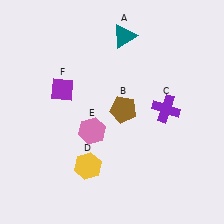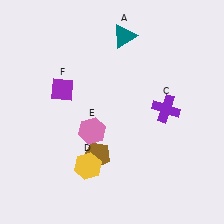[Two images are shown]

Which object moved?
The brown pentagon (B) moved down.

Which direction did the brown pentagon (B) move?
The brown pentagon (B) moved down.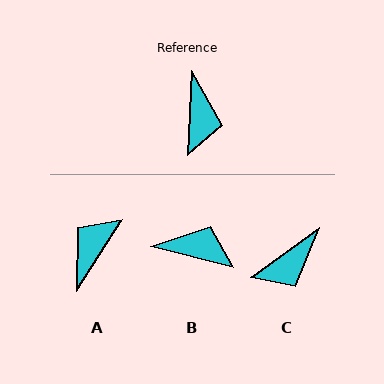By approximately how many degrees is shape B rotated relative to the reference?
Approximately 79 degrees counter-clockwise.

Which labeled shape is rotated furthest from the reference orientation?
A, about 150 degrees away.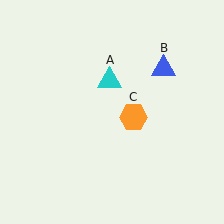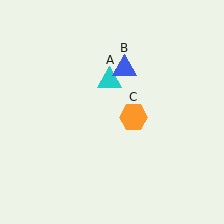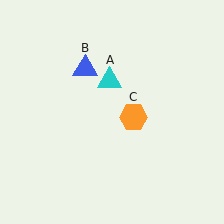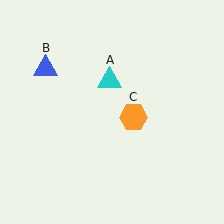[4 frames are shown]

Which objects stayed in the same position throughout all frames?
Cyan triangle (object A) and orange hexagon (object C) remained stationary.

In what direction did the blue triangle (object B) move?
The blue triangle (object B) moved left.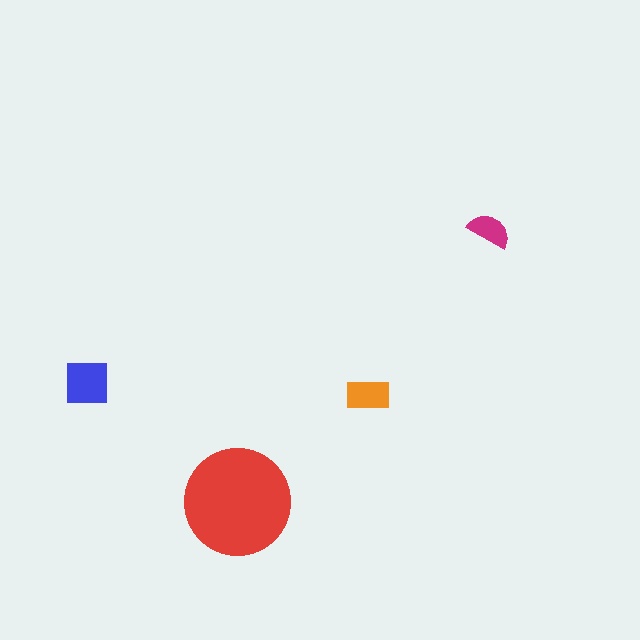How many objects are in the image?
There are 4 objects in the image.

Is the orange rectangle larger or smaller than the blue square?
Smaller.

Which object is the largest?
The red circle.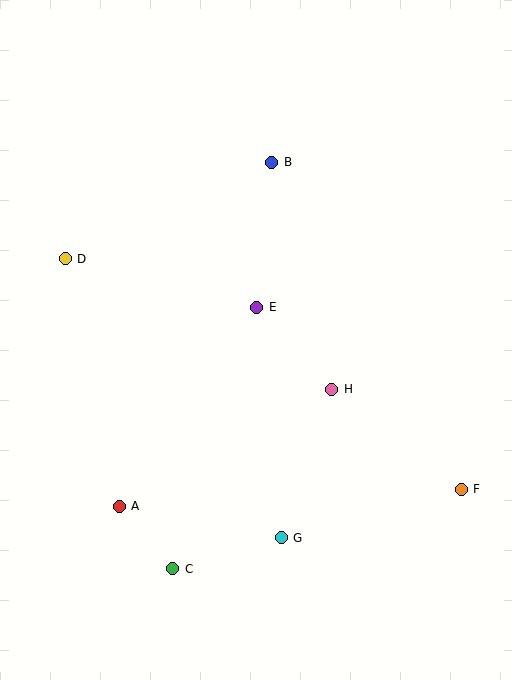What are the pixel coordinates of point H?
Point H is at (332, 389).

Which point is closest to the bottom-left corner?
Point C is closest to the bottom-left corner.